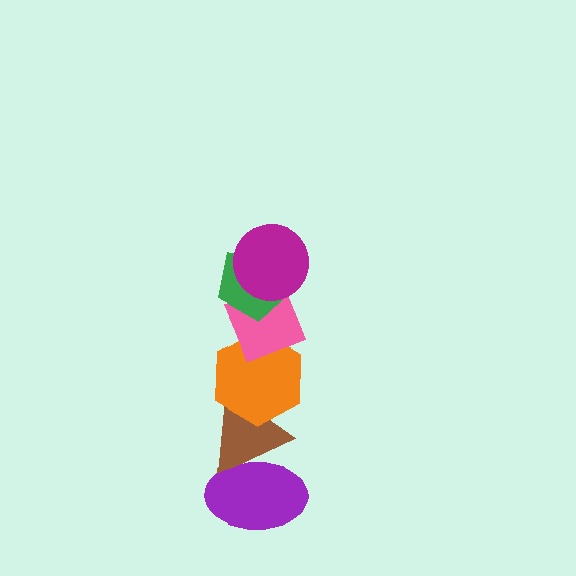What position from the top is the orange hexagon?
The orange hexagon is 4th from the top.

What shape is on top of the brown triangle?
The orange hexagon is on top of the brown triangle.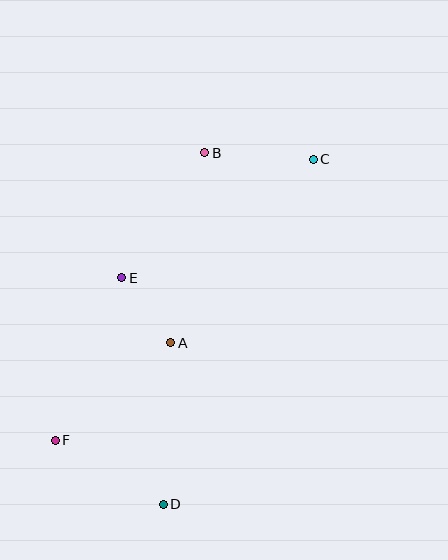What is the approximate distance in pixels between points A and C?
The distance between A and C is approximately 233 pixels.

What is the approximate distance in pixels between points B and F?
The distance between B and F is approximately 324 pixels.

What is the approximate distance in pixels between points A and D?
The distance between A and D is approximately 161 pixels.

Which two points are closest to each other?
Points A and E are closest to each other.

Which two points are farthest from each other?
Points C and F are farthest from each other.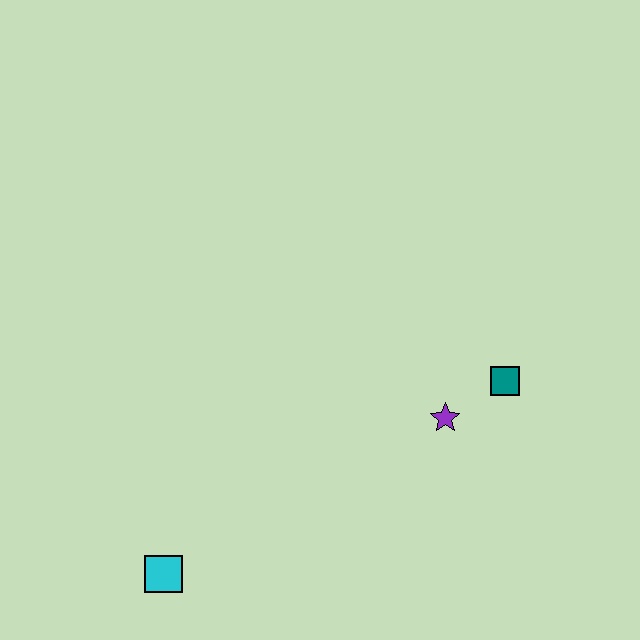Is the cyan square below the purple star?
Yes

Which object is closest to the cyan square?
The purple star is closest to the cyan square.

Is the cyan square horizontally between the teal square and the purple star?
No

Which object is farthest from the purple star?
The cyan square is farthest from the purple star.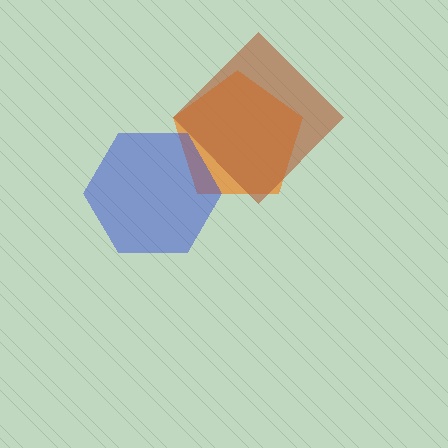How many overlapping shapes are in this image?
There are 3 overlapping shapes in the image.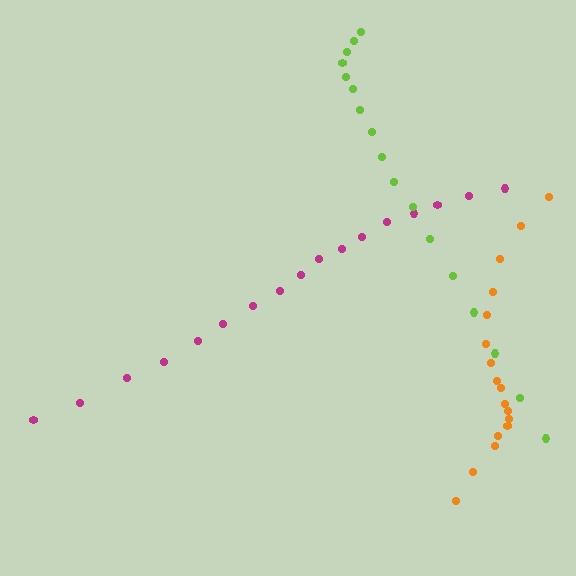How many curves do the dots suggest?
There are 3 distinct paths.